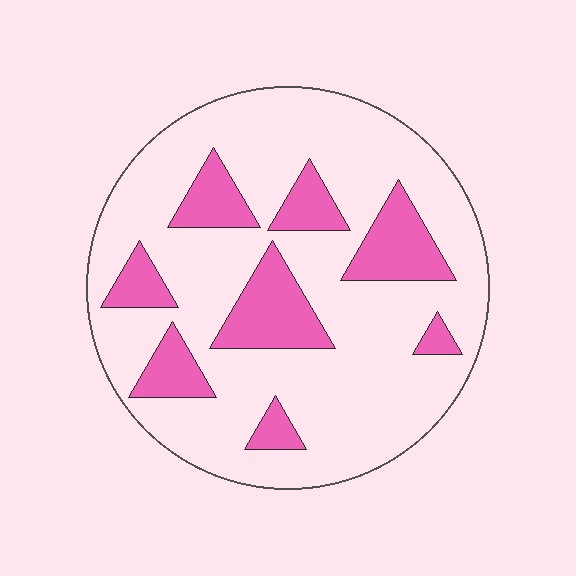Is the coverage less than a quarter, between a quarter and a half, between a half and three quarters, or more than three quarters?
Less than a quarter.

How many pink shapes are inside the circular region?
8.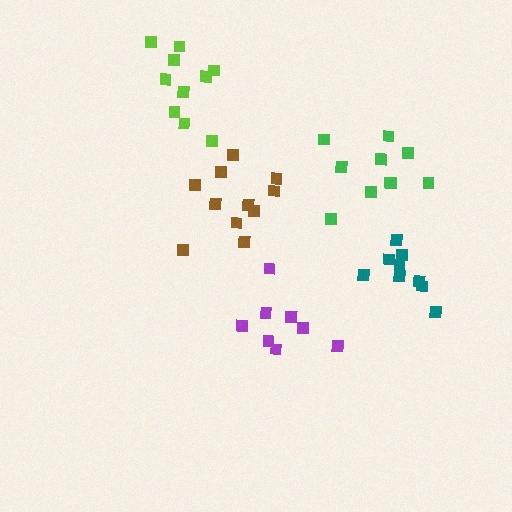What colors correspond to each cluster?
The clusters are colored: brown, purple, green, teal, lime.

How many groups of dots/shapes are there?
There are 5 groups.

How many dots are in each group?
Group 1: 11 dots, Group 2: 8 dots, Group 3: 10 dots, Group 4: 9 dots, Group 5: 10 dots (48 total).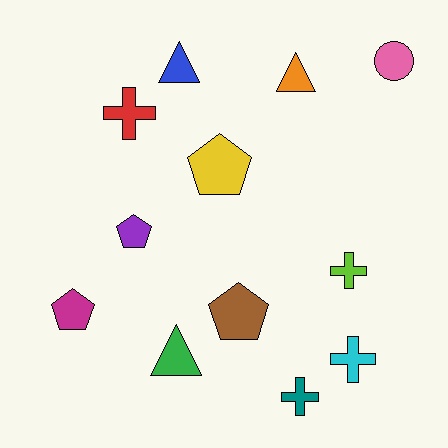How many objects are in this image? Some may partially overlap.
There are 12 objects.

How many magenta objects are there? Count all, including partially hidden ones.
There is 1 magenta object.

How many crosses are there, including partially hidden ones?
There are 4 crosses.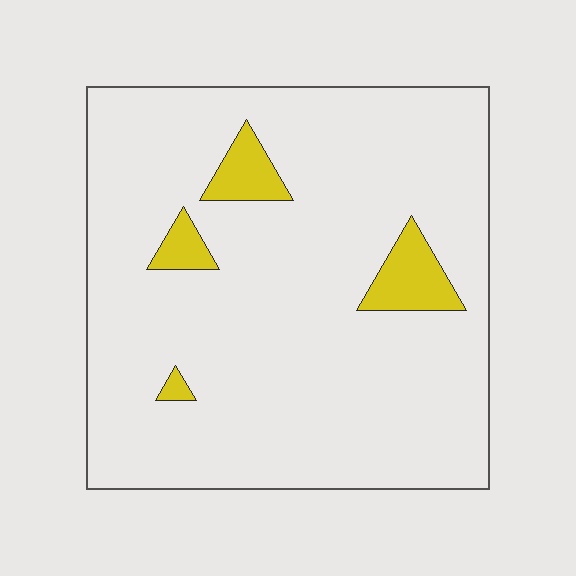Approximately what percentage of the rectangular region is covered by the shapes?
Approximately 10%.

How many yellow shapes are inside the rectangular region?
4.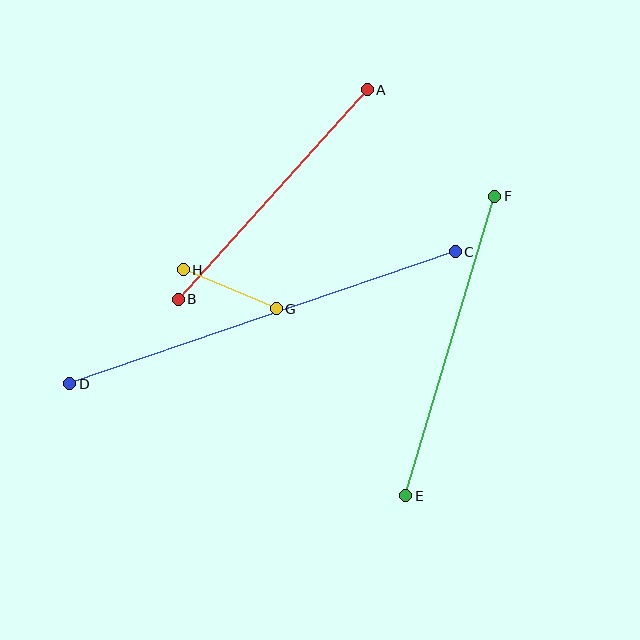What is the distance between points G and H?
The distance is approximately 101 pixels.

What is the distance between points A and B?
The distance is approximately 282 pixels.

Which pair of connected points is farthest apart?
Points C and D are farthest apart.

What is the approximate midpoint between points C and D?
The midpoint is at approximately (263, 318) pixels.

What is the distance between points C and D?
The distance is approximately 407 pixels.